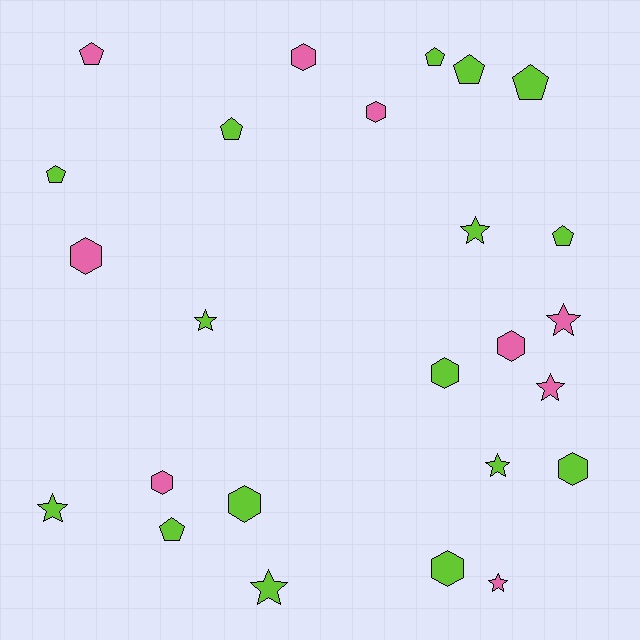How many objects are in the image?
There are 25 objects.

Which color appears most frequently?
Lime, with 16 objects.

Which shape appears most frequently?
Hexagon, with 9 objects.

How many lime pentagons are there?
There are 7 lime pentagons.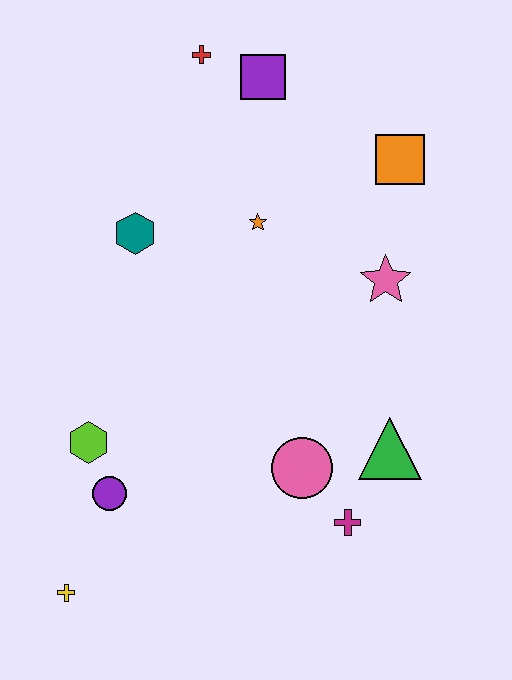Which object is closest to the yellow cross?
The purple circle is closest to the yellow cross.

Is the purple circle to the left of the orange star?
Yes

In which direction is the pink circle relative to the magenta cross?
The pink circle is above the magenta cross.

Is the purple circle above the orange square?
No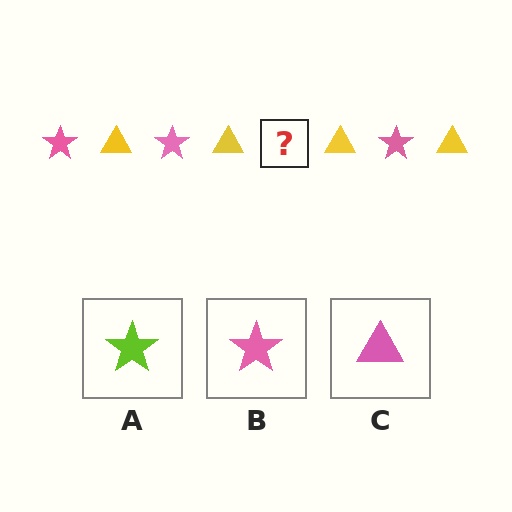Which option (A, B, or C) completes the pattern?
B.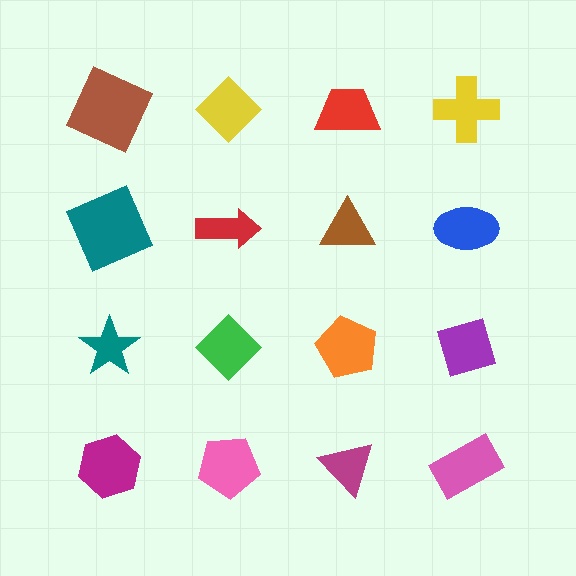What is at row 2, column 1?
A teal square.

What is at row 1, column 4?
A yellow cross.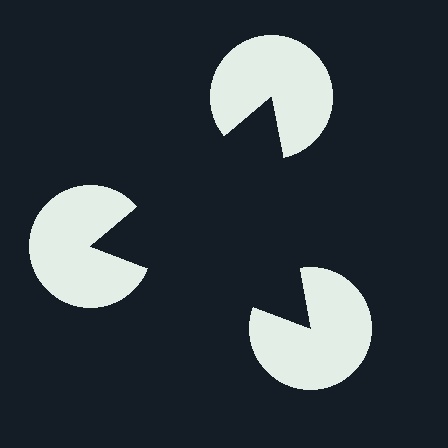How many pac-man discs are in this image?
There are 3 — one at each vertex of the illusory triangle.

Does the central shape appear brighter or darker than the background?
It typically appears slightly darker than the background, even though no actual brightness change is drawn.